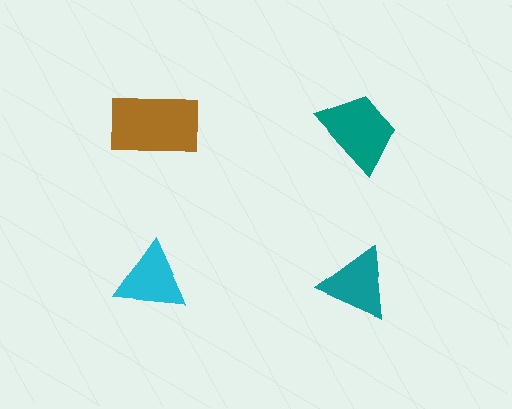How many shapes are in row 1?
2 shapes.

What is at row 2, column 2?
A teal triangle.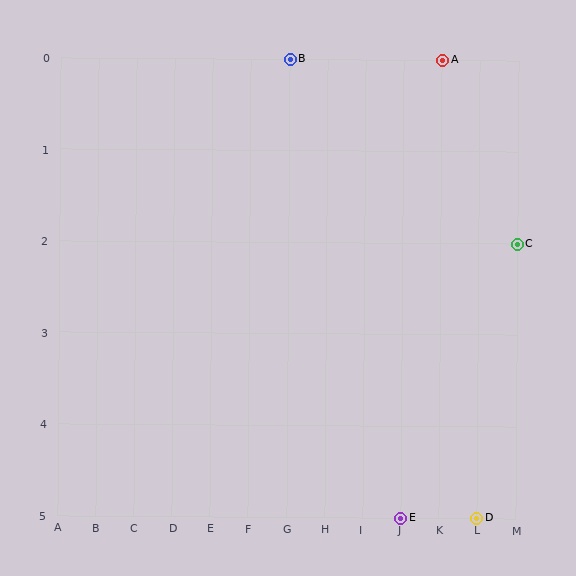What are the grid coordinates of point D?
Point D is at grid coordinates (L, 5).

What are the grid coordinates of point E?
Point E is at grid coordinates (J, 5).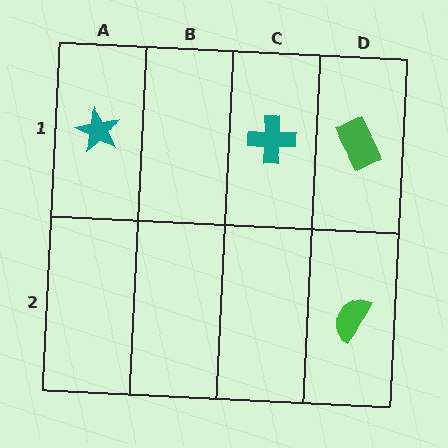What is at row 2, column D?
A green semicircle.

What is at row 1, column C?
A teal cross.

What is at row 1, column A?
A teal star.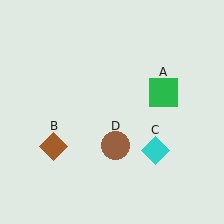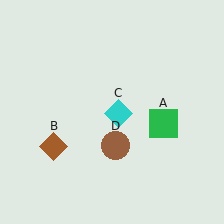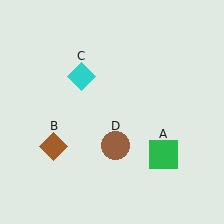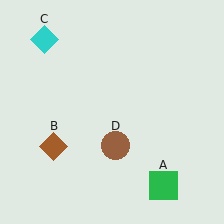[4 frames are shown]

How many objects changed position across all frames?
2 objects changed position: green square (object A), cyan diamond (object C).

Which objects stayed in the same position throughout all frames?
Brown diamond (object B) and brown circle (object D) remained stationary.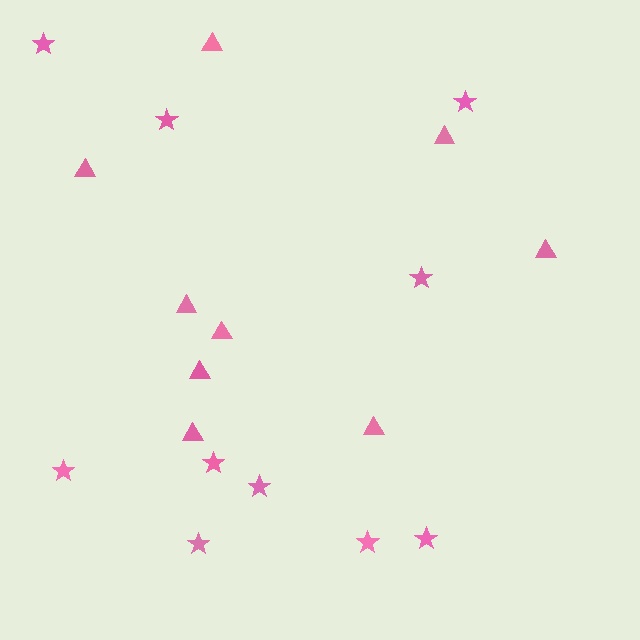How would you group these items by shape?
There are 2 groups: one group of triangles (9) and one group of stars (10).